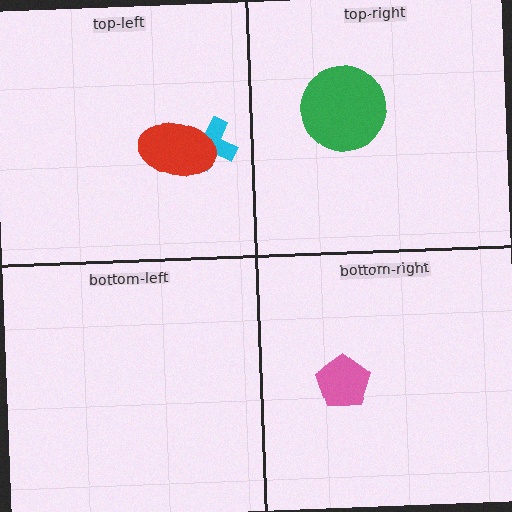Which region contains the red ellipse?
The top-left region.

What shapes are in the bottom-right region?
The pink pentagon.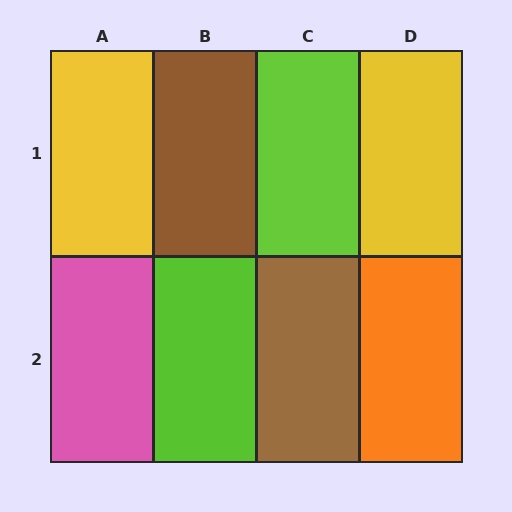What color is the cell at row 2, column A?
Pink.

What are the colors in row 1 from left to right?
Yellow, brown, lime, yellow.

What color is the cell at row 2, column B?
Lime.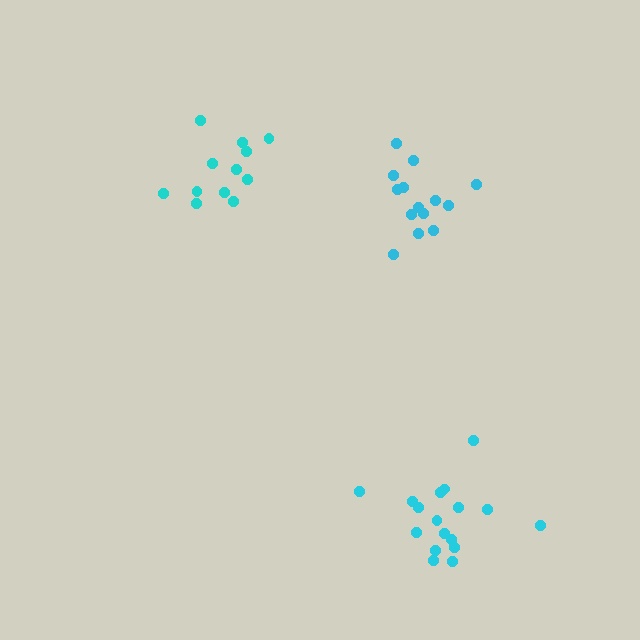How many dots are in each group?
Group 1: 17 dots, Group 2: 12 dots, Group 3: 14 dots (43 total).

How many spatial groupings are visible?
There are 3 spatial groupings.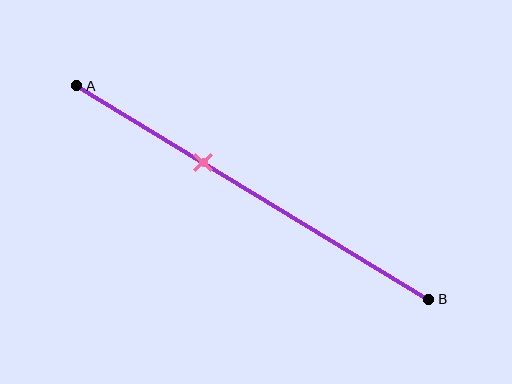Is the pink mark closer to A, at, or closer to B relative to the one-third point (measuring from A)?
The pink mark is approximately at the one-third point of segment AB.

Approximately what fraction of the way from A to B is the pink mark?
The pink mark is approximately 35% of the way from A to B.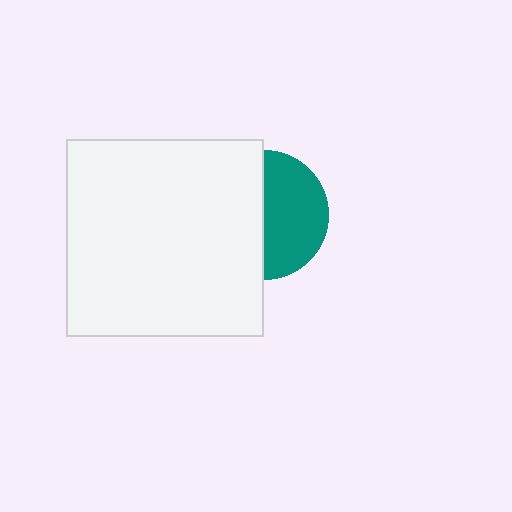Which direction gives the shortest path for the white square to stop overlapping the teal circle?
Moving left gives the shortest separation.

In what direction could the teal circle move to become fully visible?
The teal circle could move right. That would shift it out from behind the white square entirely.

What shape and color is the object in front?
The object in front is a white square.